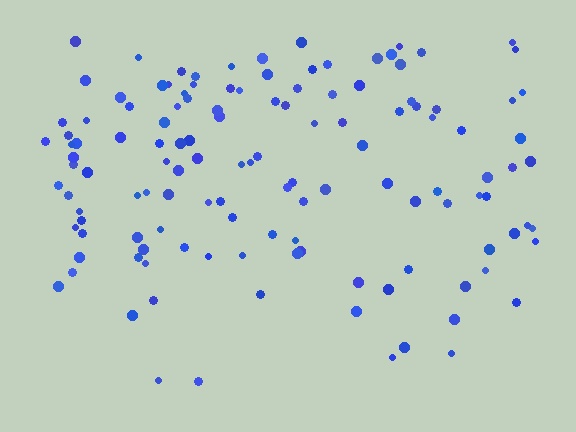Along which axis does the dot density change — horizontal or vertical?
Vertical.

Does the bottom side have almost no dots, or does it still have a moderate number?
Still a moderate number, just noticeably fewer than the top.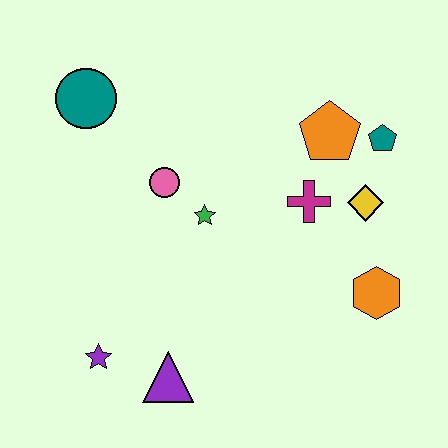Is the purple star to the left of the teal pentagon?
Yes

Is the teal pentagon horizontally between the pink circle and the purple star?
No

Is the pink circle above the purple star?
Yes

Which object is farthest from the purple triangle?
The teal pentagon is farthest from the purple triangle.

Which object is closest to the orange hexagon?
The yellow diamond is closest to the orange hexagon.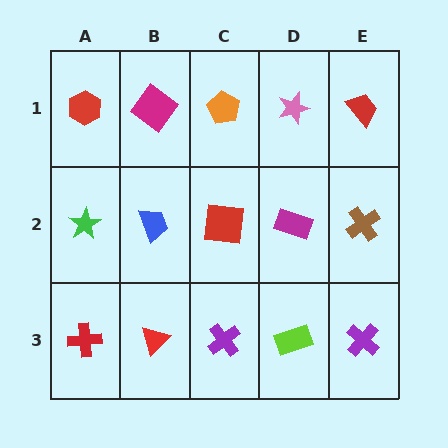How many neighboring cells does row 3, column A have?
2.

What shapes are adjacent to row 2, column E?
A red trapezoid (row 1, column E), a purple cross (row 3, column E), a magenta rectangle (row 2, column D).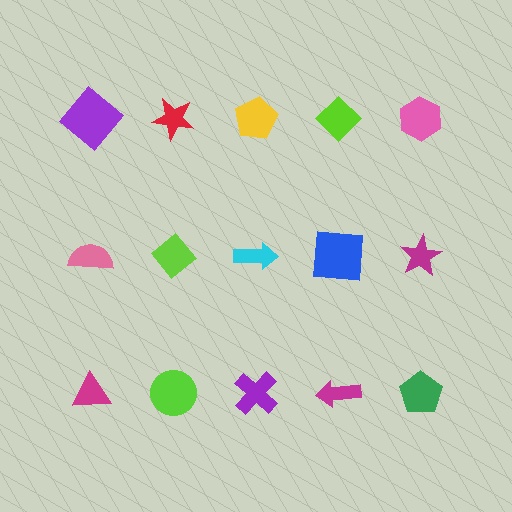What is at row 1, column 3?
A yellow pentagon.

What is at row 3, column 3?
A purple cross.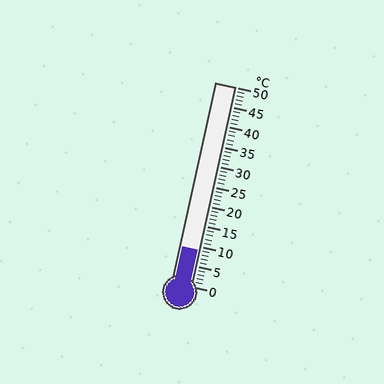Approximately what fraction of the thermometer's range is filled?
The thermometer is filled to approximately 20% of its range.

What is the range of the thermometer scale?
The thermometer scale ranges from 0°C to 50°C.